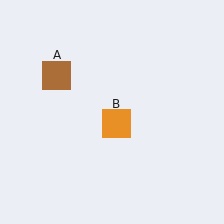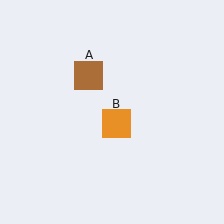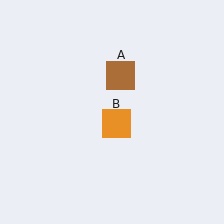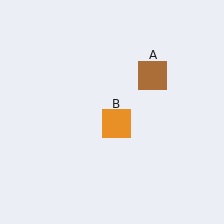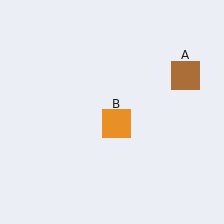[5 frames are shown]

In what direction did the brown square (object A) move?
The brown square (object A) moved right.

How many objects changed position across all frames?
1 object changed position: brown square (object A).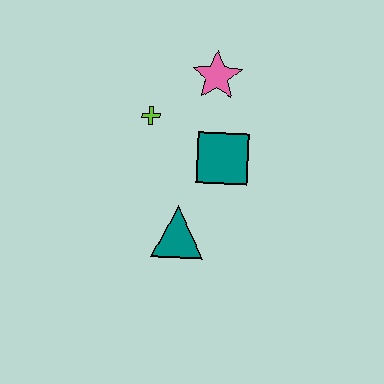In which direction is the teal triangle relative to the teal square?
The teal triangle is below the teal square.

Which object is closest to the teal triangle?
The teal square is closest to the teal triangle.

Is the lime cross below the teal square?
No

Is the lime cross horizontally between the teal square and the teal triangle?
No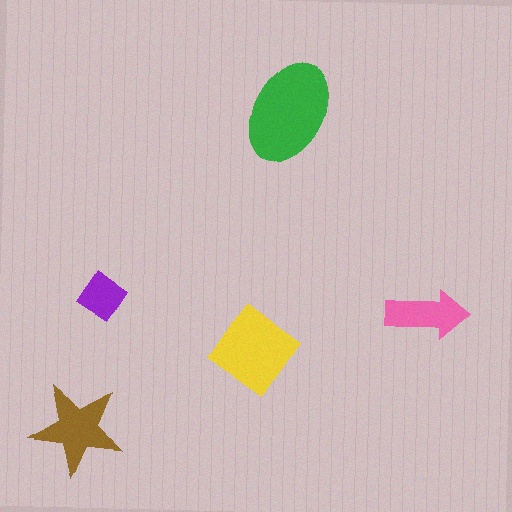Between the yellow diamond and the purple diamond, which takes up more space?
The yellow diamond.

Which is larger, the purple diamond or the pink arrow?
The pink arrow.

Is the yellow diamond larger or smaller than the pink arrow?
Larger.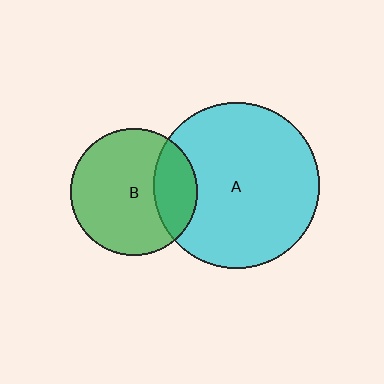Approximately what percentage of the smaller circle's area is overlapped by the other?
Approximately 25%.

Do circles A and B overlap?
Yes.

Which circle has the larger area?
Circle A (cyan).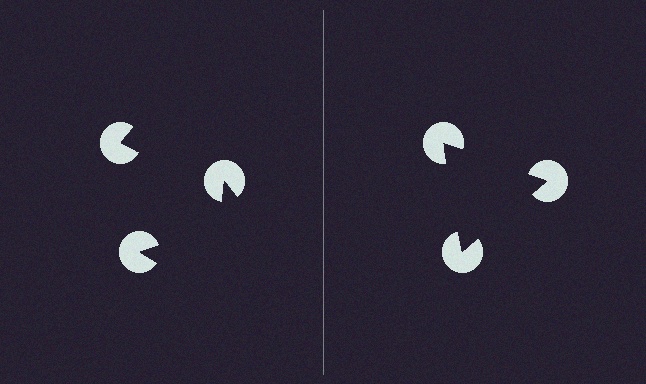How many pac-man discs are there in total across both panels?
6 — 3 on each side.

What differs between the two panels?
The pac-man discs are positioned identically on both sides; only the wedge orientations differ. On the right they align to a triangle; on the left they are misaligned.